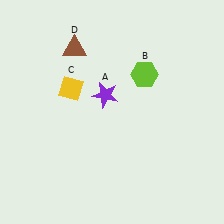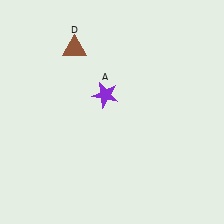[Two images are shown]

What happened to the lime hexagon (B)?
The lime hexagon (B) was removed in Image 2. It was in the top-right area of Image 1.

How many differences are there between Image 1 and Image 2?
There are 2 differences between the two images.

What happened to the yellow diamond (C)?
The yellow diamond (C) was removed in Image 2. It was in the top-left area of Image 1.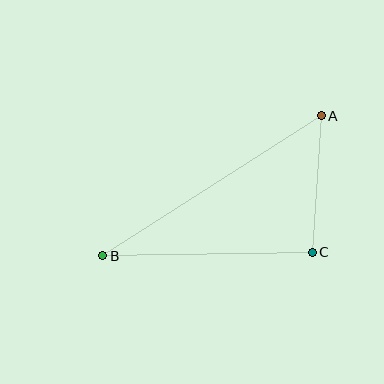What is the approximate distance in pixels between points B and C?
The distance between B and C is approximately 209 pixels.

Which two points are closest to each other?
Points A and C are closest to each other.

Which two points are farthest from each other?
Points A and B are farthest from each other.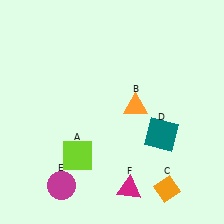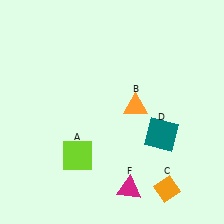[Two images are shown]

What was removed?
The magenta circle (E) was removed in Image 2.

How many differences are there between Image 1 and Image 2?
There is 1 difference between the two images.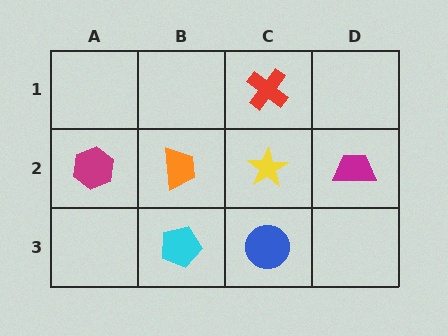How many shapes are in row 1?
1 shape.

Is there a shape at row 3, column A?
No, that cell is empty.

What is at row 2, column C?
A yellow star.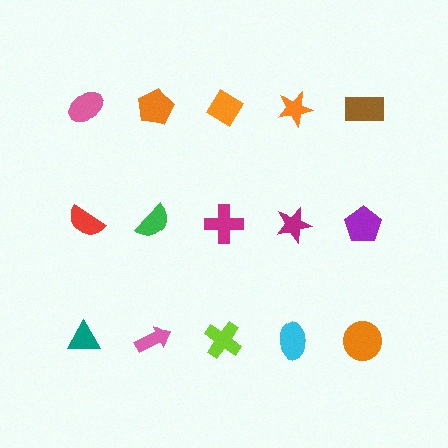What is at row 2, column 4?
A magenta star.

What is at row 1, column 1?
A pink ellipse.